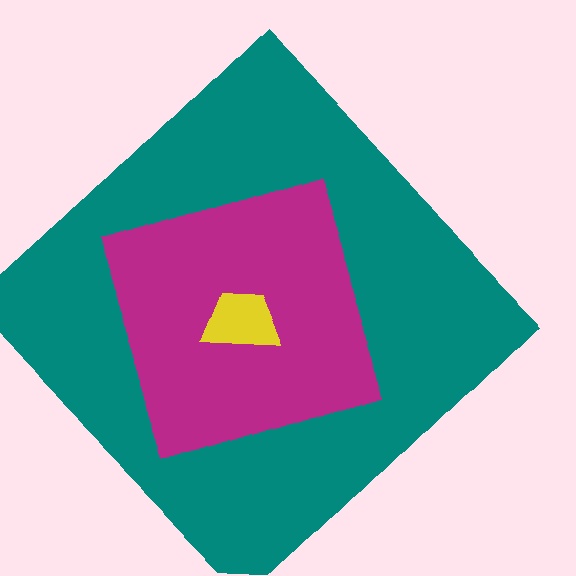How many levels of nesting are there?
3.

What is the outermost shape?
The teal diamond.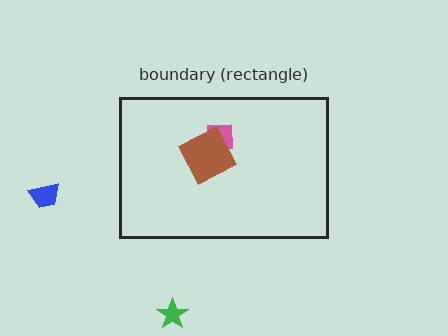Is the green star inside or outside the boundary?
Outside.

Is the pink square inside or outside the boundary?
Inside.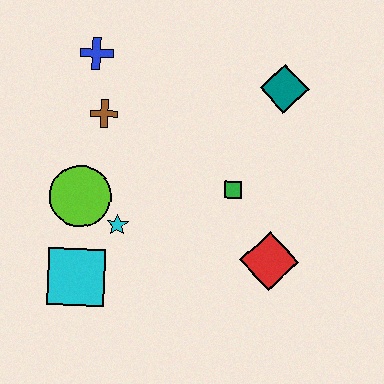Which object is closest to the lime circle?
The cyan star is closest to the lime circle.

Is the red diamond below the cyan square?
No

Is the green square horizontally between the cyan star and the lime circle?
No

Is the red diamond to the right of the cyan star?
Yes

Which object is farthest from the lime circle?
The teal diamond is farthest from the lime circle.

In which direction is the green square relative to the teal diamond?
The green square is below the teal diamond.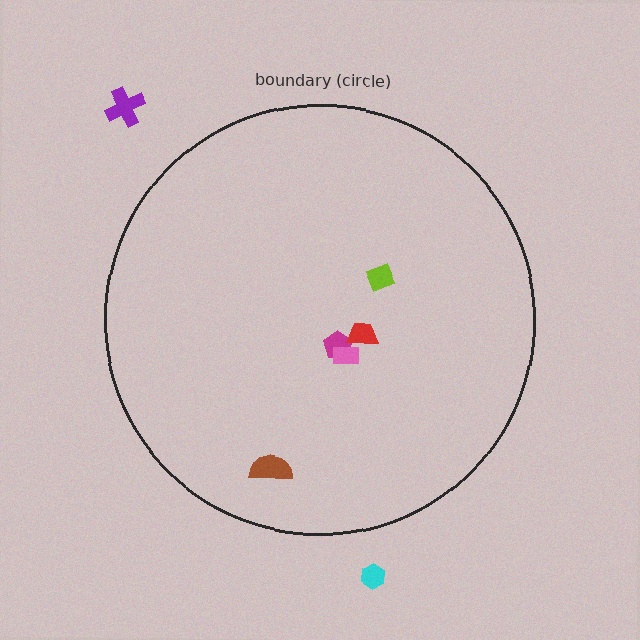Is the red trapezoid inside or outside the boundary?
Inside.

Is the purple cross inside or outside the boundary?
Outside.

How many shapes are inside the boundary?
5 inside, 2 outside.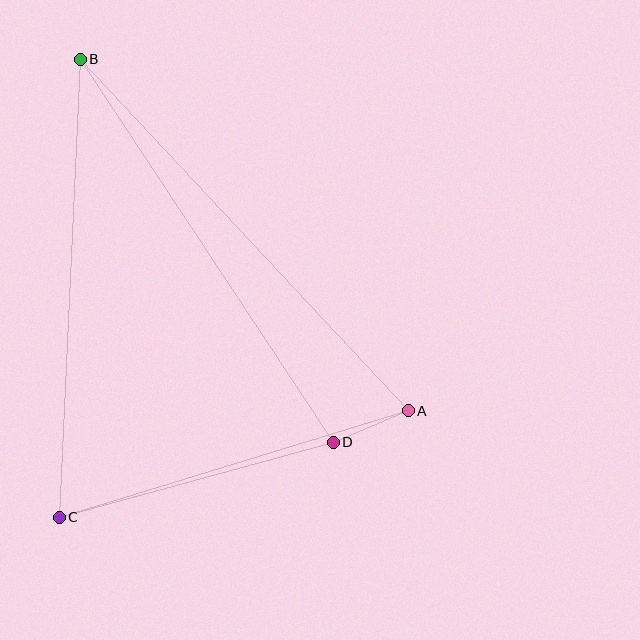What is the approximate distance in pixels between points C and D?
The distance between C and D is approximately 284 pixels.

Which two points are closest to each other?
Points A and D are closest to each other.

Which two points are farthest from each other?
Points A and B are farthest from each other.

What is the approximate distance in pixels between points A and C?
The distance between A and C is approximately 365 pixels.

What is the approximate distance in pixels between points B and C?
The distance between B and C is approximately 459 pixels.